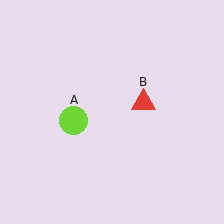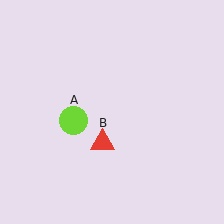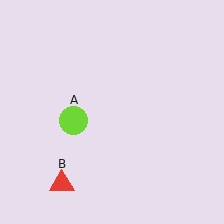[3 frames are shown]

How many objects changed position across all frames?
1 object changed position: red triangle (object B).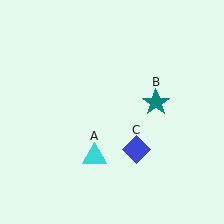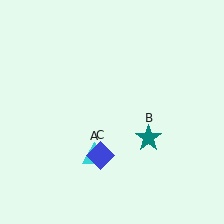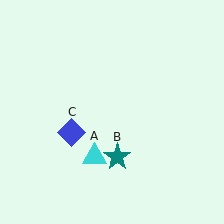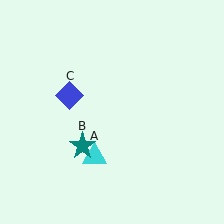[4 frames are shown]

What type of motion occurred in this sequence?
The teal star (object B), blue diamond (object C) rotated clockwise around the center of the scene.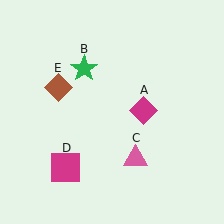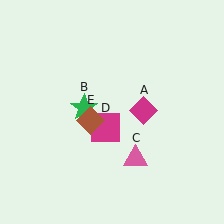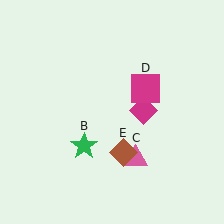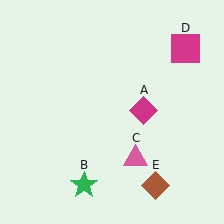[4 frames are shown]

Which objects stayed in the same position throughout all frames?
Magenta diamond (object A) and pink triangle (object C) remained stationary.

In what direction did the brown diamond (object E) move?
The brown diamond (object E) moved down and to the right.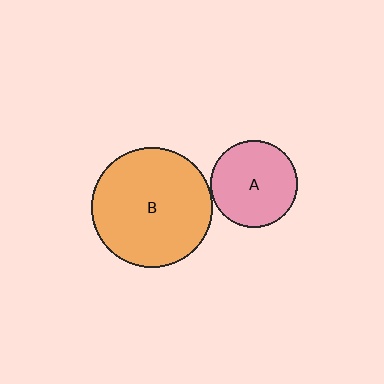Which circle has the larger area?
Circle B (orange).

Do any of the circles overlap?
No, none of the circles overlap.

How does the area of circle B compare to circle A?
Approximately 1.9 times.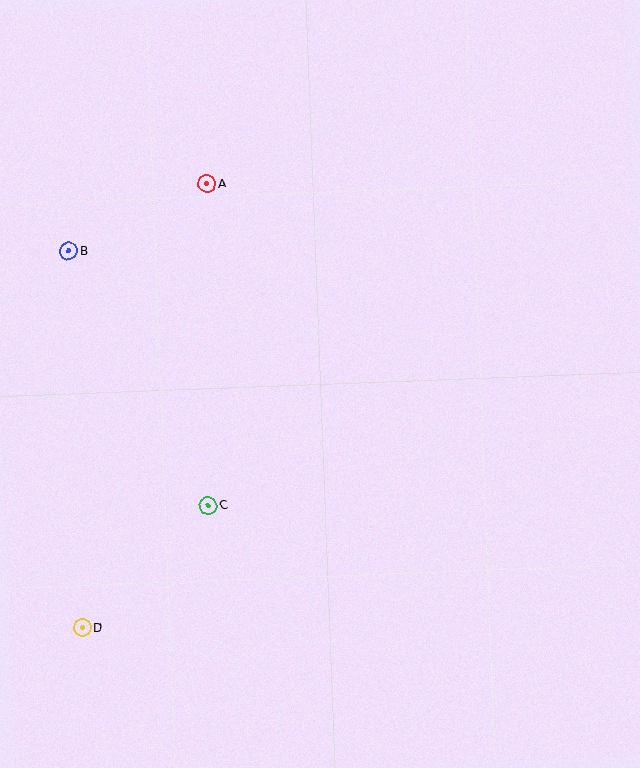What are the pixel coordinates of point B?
Point B is at (68, 251).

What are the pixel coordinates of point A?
Point A is at (207, 184).